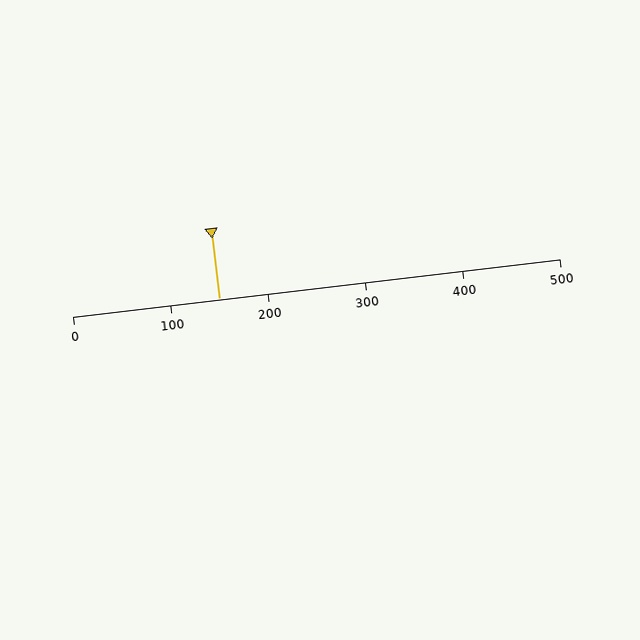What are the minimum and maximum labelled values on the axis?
The axis runs from 0 to 500.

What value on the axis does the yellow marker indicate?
The marker indicates approximately 150.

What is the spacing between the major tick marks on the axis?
The major ticks are spaced 100 apart.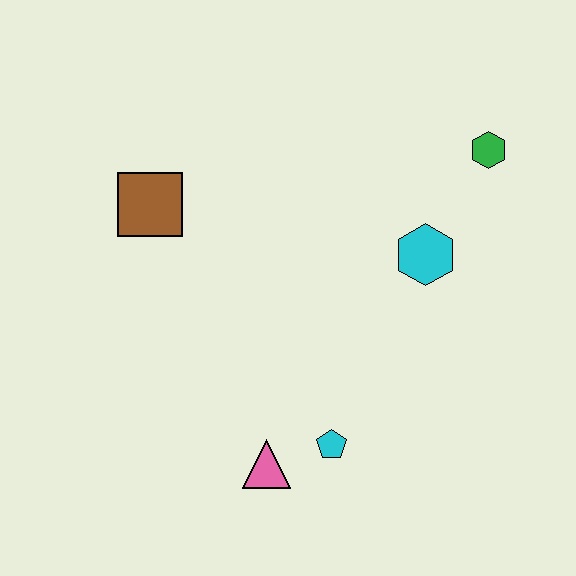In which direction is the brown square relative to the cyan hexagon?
The brown square is to the left of the cyan hexagon.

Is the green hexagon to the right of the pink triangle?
Yes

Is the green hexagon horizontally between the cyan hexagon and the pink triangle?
No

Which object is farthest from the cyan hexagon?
The brown square is farthest from the cyan hexagon.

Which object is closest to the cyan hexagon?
The green hexagon is closest to the cyan hexagon.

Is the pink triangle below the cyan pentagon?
Yes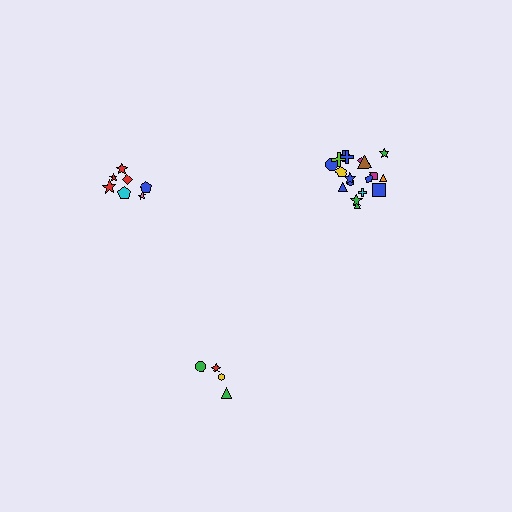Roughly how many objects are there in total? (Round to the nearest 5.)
Roughly 30 objects in total.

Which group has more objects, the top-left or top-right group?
The top-right group.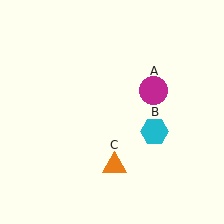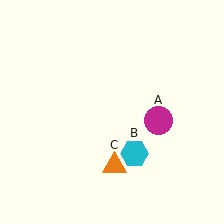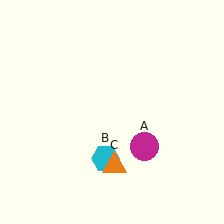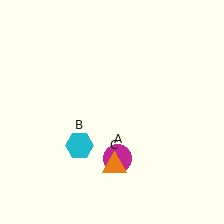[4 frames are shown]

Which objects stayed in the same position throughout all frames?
Orange triangle (object C) remained stationary.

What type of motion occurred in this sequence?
The magenta circle (object A), cyan hexagon (object B) rotated clockwise around the center of the scene.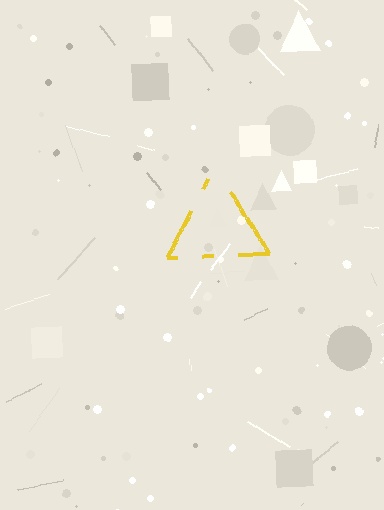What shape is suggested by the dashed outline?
The dashed outline suggests a triangle.